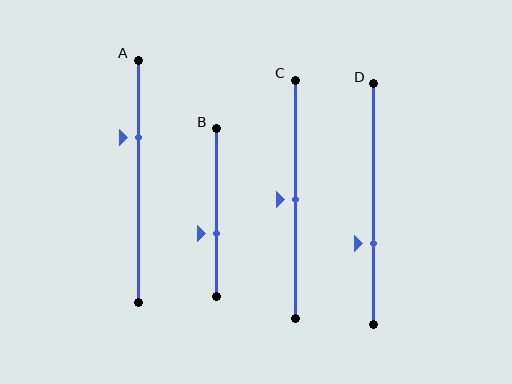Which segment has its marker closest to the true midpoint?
Segment C has its marker closest to the true midpoint.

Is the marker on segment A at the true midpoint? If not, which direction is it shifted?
No, the marker on segment A is shifted upward by about 18% of the segment length.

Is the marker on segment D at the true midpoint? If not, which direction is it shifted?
No, the marker on segment D is shifted downward by about 17% of the segment length.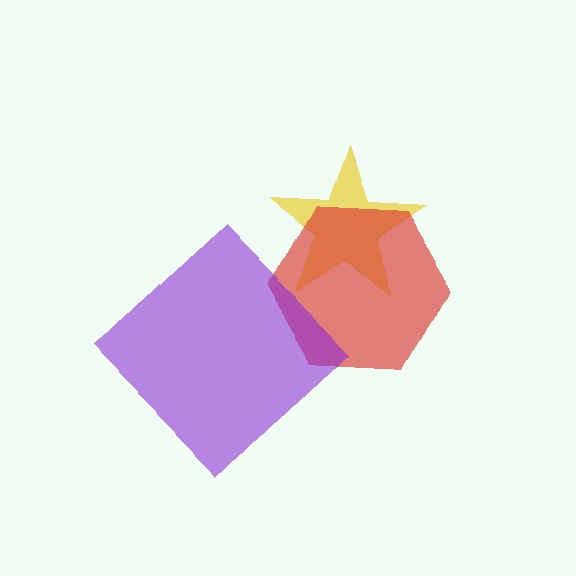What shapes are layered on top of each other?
The layered shapes are: a yellow star, a red hexagon, a purple diamond.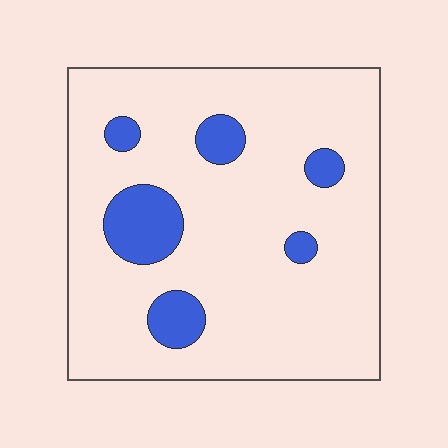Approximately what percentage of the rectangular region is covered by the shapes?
Approximately 15%.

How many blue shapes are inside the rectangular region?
6.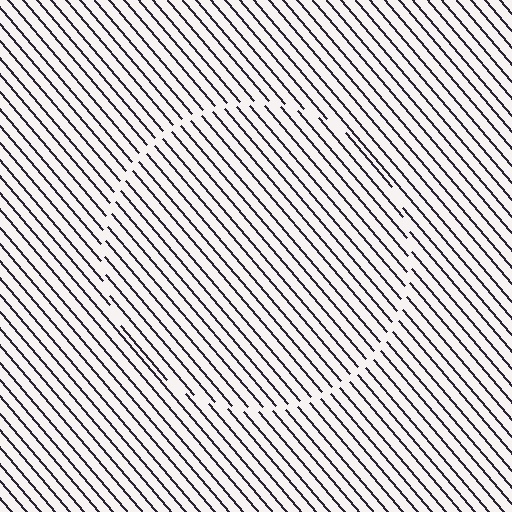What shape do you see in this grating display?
An illusory circle. The interior of the shape contains the same grating, shifted by half a period — the contour is defined by the phase discontinuity where line-ends from the inner and outer gratings abut.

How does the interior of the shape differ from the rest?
The interior of the shape contains the same grating, shifted by half a period — the contour is defined by the phase discontinuity where line-ends from the inner and outer gratings abut.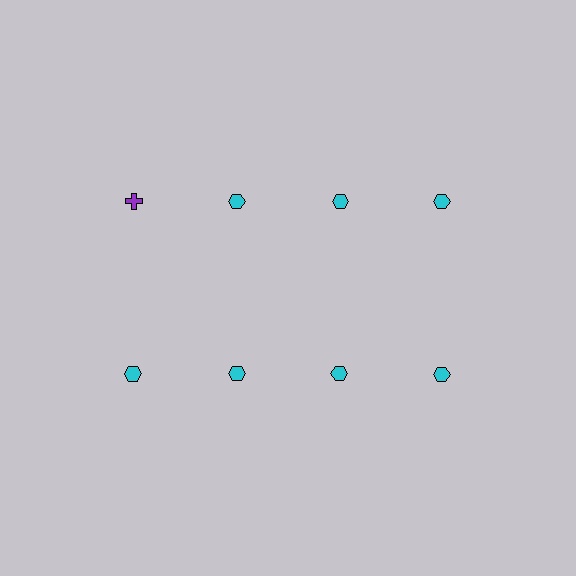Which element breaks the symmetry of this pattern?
The purple cross in the top row, leftmost column breaks the symmetry. All other shapes are cyan hexagons.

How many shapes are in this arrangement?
There are 8 shapes arranged in a grid pattern.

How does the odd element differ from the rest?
It differs in both color (purple instead of cyan) and shape (cross instead of hexagon).